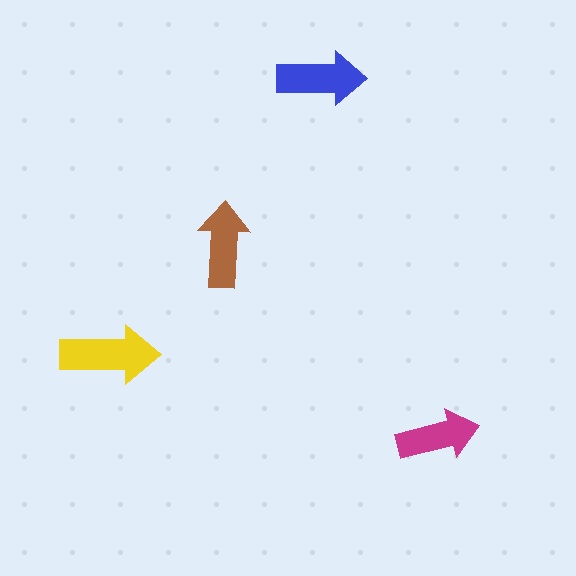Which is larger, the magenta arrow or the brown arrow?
The brown one.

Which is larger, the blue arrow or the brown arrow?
The blue one.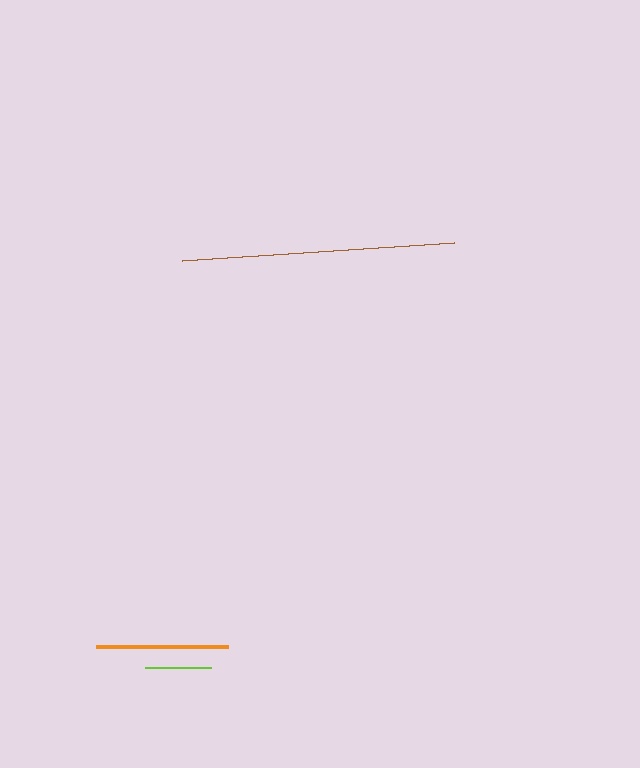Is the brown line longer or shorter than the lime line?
The brown line is longer than the lime line.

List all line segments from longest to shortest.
From longest to shortest: brown, orange, lime.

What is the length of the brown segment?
The brown segment is approximately 273 pixels long.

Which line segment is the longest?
The brown line is the longest at approximately 273 pixels.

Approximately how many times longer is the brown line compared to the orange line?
The brown line is approximately 2.1 times the length of the orange line.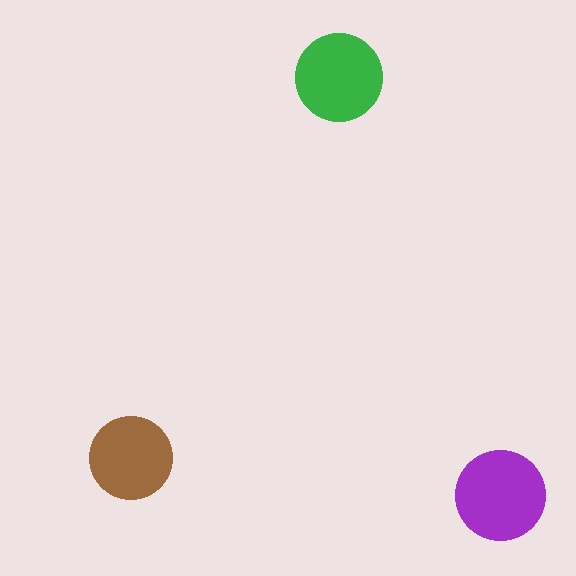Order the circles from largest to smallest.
the purple one, the green one, the brown one.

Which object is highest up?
The green circle is topmost.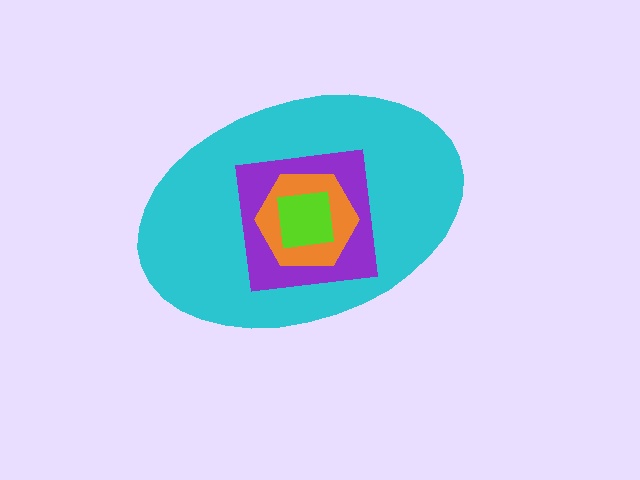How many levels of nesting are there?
4.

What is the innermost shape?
The lime square.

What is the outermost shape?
The cyan ellipse.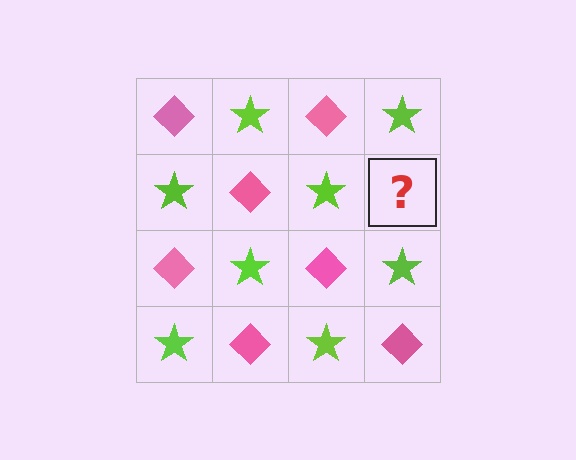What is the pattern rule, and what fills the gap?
The rule is that it alternates pink diamond and lime star in a checkerboard pattern. The gap should be filled with a pink diamond.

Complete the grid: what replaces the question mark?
The question mark should be replaced with a pink diamond.